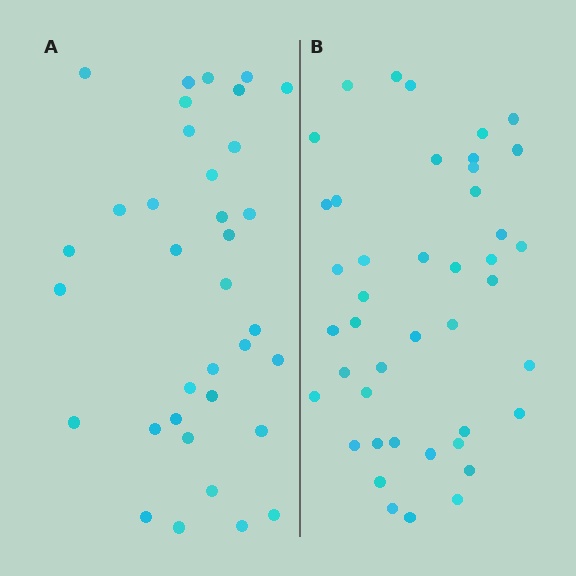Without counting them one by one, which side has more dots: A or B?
Region B (the right region) has more dots.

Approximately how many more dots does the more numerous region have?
Region B has roughly 8 or so more dots than region A.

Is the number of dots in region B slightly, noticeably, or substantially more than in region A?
Region B has only slightly more — the two regions are fairly close. The ratio is roughly 1.2 to 1.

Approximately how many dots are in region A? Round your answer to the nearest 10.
About 40 dots. (The exact count is 35, which rounds to 40.)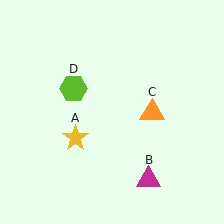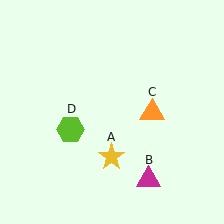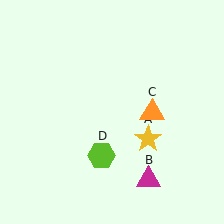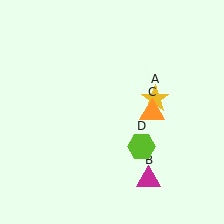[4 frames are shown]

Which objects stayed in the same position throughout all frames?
Magenta triangle (object B) and orange triangle (object C) remained stationary.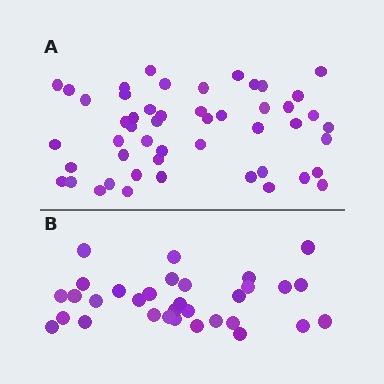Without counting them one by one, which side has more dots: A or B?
Region A (the top region) has more dots.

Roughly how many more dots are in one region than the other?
Region A has approximately 20 more dots than region B.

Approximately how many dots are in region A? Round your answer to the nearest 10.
About 50 dots.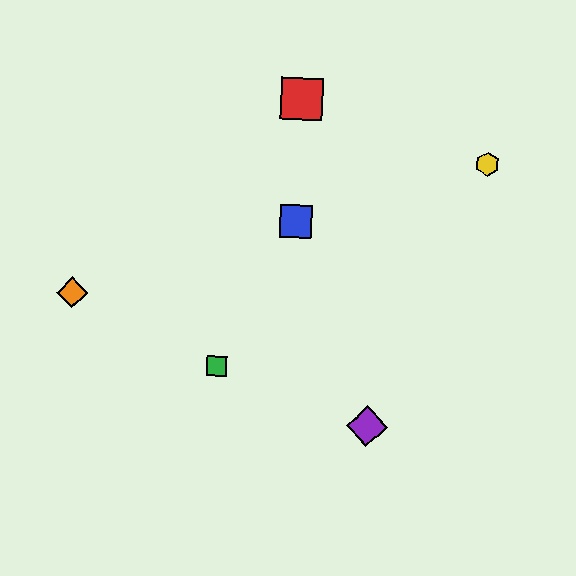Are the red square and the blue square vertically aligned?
Yes, both are at x≈302.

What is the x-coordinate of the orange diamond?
The orange diamond is at x≈72.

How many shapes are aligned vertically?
2 shapes (the red square, the blue square) are aligned vertically.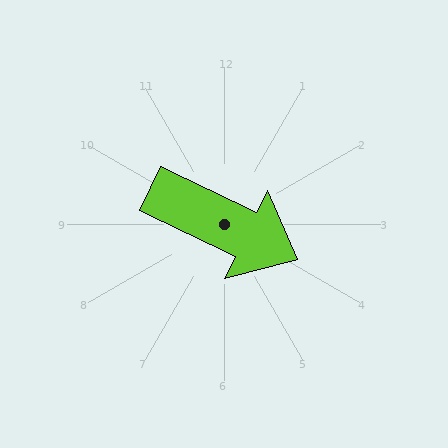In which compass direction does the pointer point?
Southeast.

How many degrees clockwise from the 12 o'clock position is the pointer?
Approximately 116 degrees.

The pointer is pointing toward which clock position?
Roughly 4 o'clock.